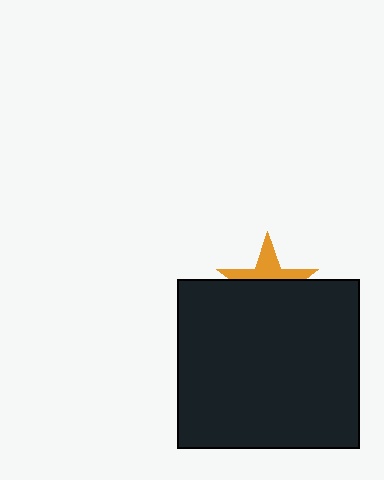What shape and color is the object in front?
The object in front is a black rectangle.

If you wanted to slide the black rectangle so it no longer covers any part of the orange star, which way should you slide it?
Slide it down — that is the most direct way to separate the two shapes.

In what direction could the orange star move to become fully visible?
The orange star could move up. That would shift it out from behind the black rectangle entirely.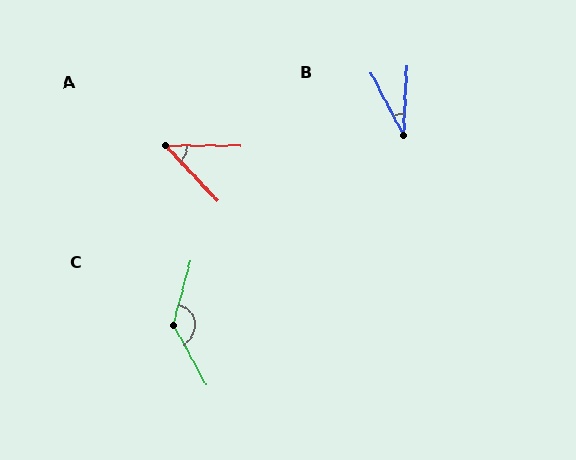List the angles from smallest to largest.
B (30°), A (46°), C (137°).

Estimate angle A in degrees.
Approximately 46 degrees.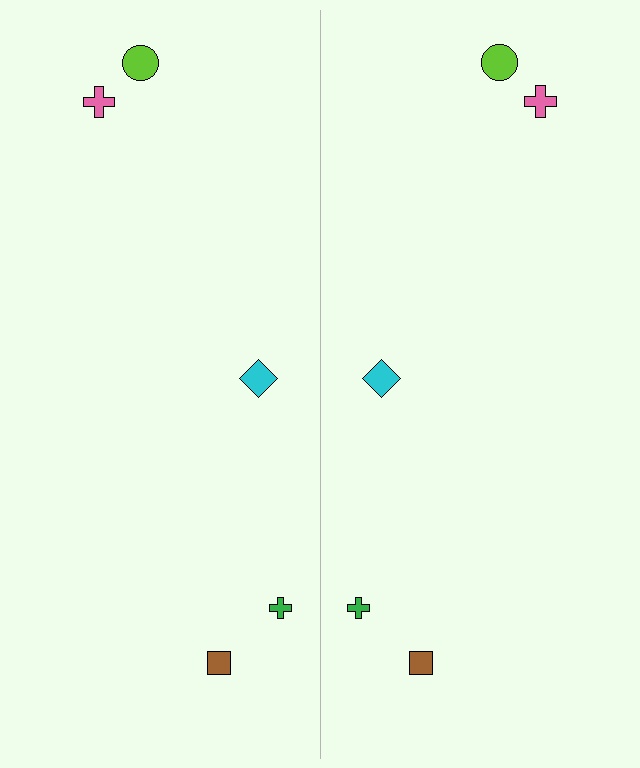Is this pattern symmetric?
Yes, this pattern has bilateral (reflection) symmetry.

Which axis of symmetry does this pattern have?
The pattern has a vertical axis of symmetry running through the center of the image.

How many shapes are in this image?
There are 10 shapes in this image.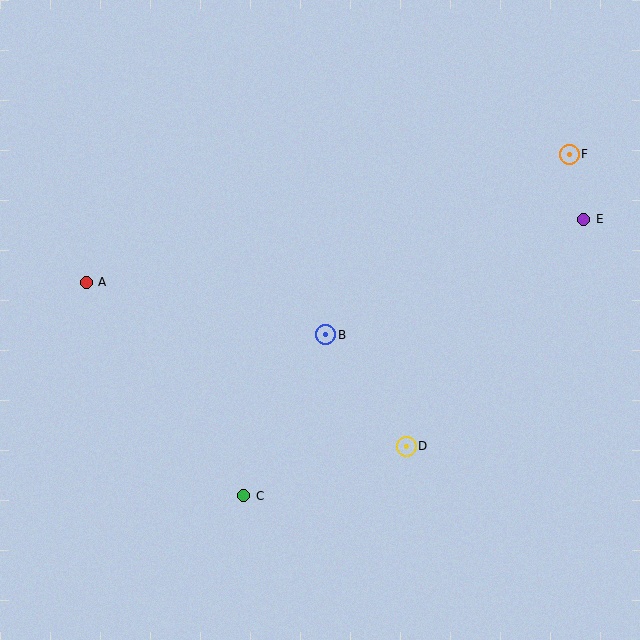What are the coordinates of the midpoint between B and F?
The midpoint between B and F is at (448, 244).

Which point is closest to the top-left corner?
Point A is closest to the top-left corner.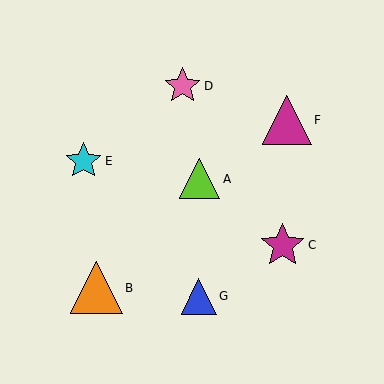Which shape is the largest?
The orange triangle (labeled B) is the largest.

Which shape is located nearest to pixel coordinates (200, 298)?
The blue triangle (labeled G) at (199, 296) is nearest to that location.